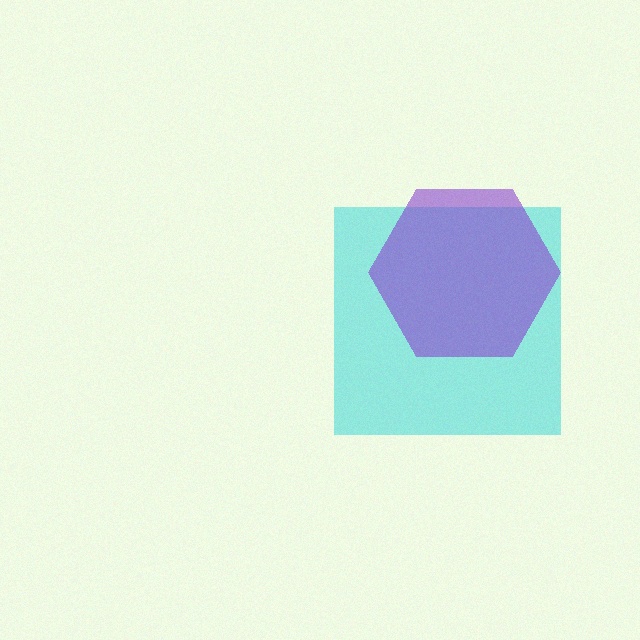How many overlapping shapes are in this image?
There are 2 overlapping shapes in the image.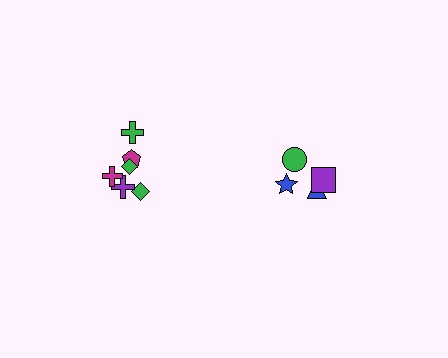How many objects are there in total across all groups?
There are 10 objects.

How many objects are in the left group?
There are 6 objects.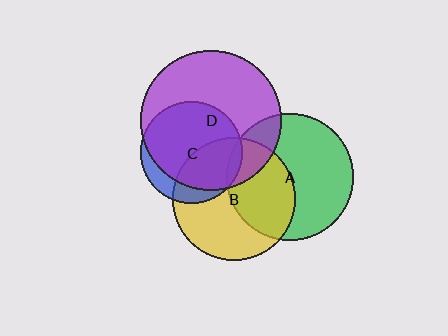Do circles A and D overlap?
Yes.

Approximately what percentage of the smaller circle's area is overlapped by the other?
Approximately 20%.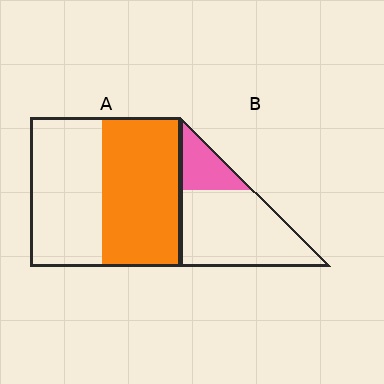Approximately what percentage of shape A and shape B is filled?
A is approximately 50% and B is approximately 25%.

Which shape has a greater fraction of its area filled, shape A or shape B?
Shape A.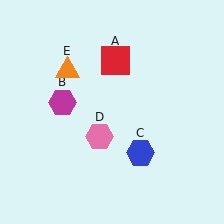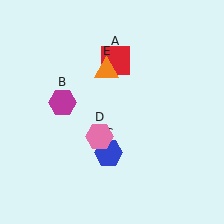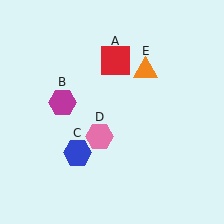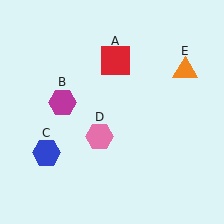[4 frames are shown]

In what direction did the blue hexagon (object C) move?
The blue hexagon (object C) moved left.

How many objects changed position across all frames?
2 objects changed position: blue hexagon (object C), orange triangle (object E).